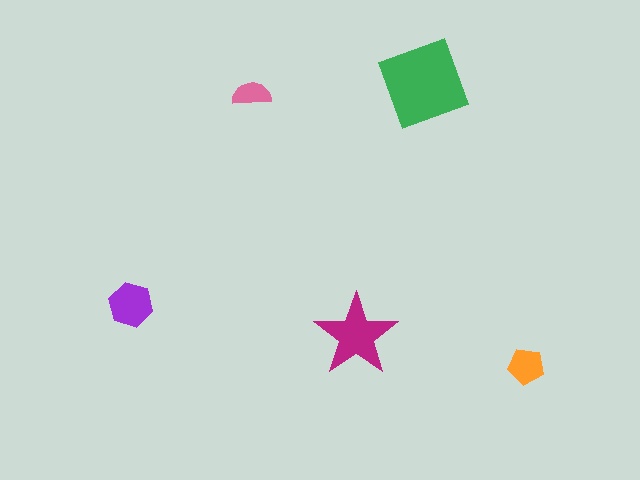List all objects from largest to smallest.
The green diamond, the magenta star, the purple hexagon, the orange pentagon, the pink semicircle.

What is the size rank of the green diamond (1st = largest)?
1st.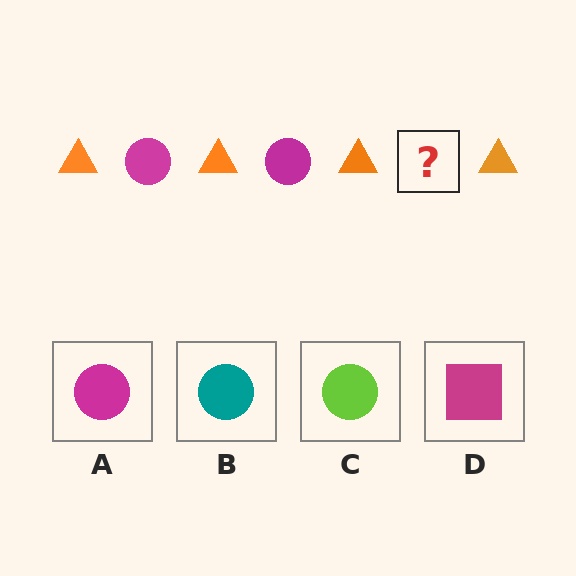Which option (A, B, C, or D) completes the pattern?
A.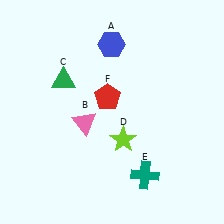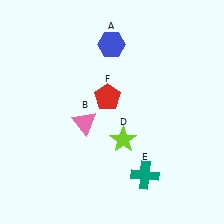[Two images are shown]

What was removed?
The green triangle (C) was removed in Image 2.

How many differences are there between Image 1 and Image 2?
There is 1 difference between the two images.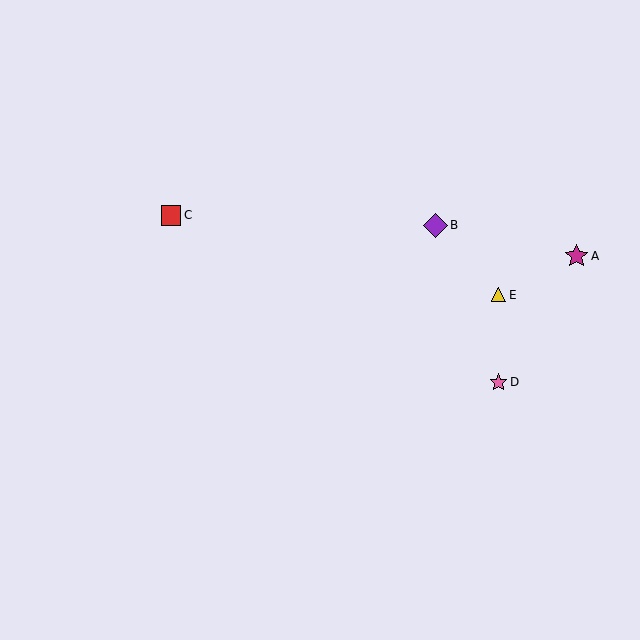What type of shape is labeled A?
Shape A is a magenta star.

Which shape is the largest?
The purple diamond (labeled B) is the largest.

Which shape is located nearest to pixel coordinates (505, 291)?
The yellow triangle (labeled E) at (499, 295) is nearest to that location.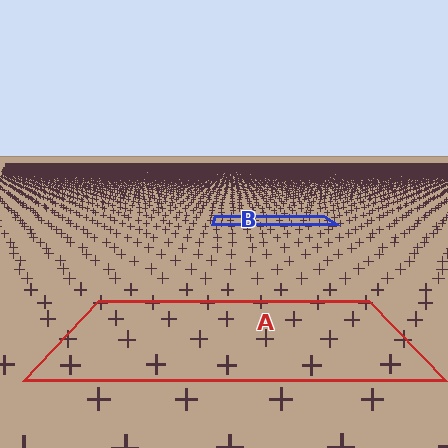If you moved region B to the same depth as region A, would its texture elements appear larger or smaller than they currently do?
They would appear larger. At a closer depth, the same texture elements are projected at a bigger on-screen size.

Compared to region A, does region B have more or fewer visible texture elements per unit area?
Region B has more texture elements per unit area — they are packed more densely because it is farther away.